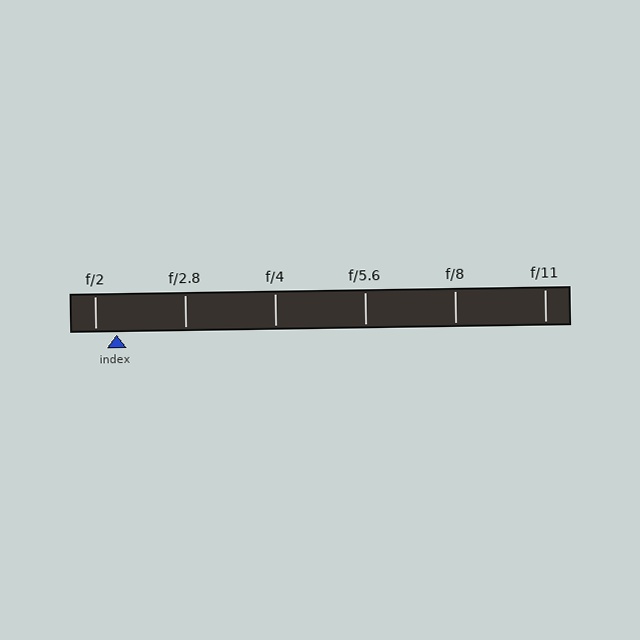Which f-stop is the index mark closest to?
The index mark is closest to f/2.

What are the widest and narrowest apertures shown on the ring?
The widest aperture shown is f/2 and the narrowest is f/11.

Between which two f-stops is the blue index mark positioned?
The index mark is between f/2 and f/2.8.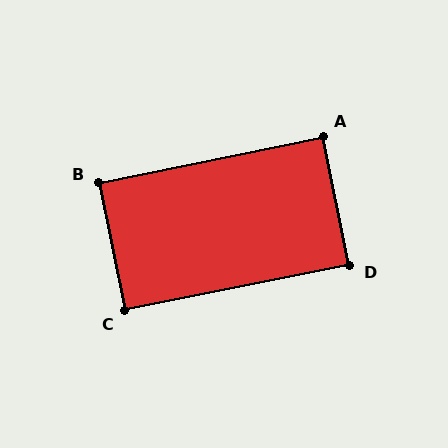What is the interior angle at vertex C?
Approximately 90 degrees (approximately right).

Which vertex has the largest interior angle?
B, at approximately 90 degrees.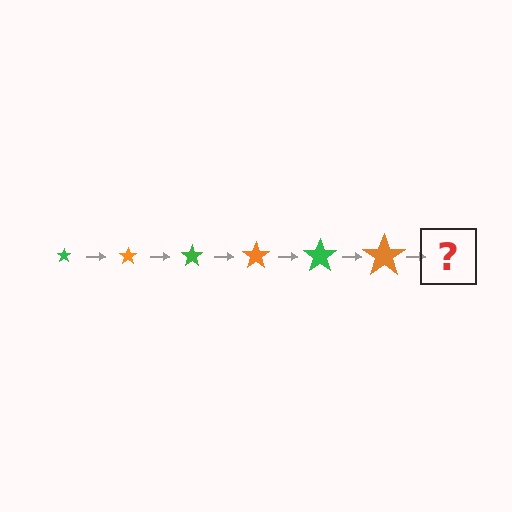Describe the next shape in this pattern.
It should be a green star, larger than the previous one.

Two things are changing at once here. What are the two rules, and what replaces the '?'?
The two rules are that the star grows larger each step and the color cycles through green and orange. The '?' should be a green star, larger than the previous one.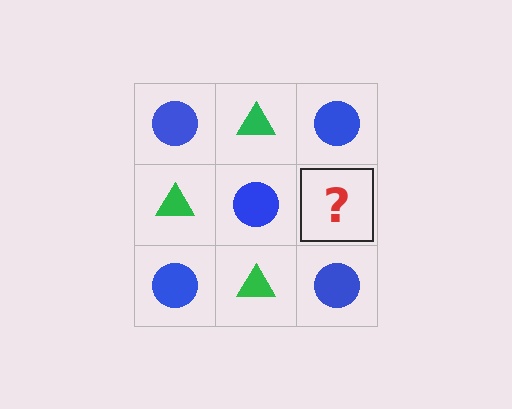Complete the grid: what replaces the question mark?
The question mark should be replaced with a green triangle.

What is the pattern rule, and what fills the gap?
The rule is that it alternates blue circle and green triangle in a checkerboard pattern. The gap should be filled with a green triangle.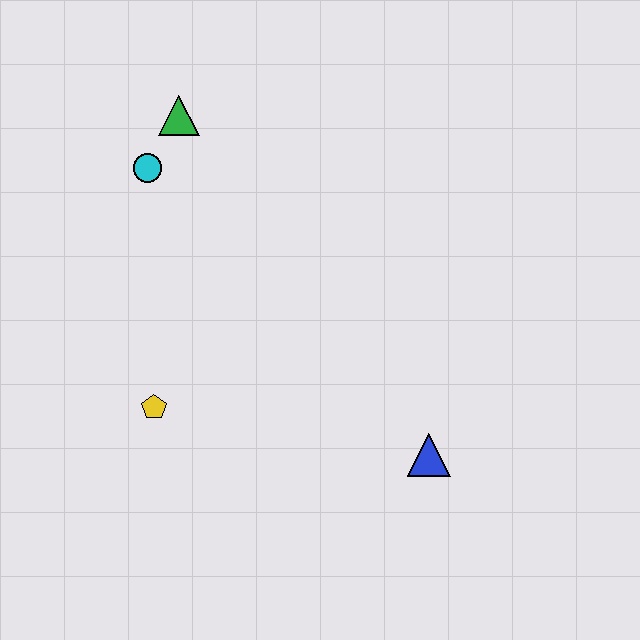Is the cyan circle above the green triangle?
No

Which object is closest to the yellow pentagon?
The cyan circle is closest to the yellow pentagon.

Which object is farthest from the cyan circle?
The blue triangle is farthest from the cyan circle.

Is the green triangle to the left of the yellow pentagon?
No